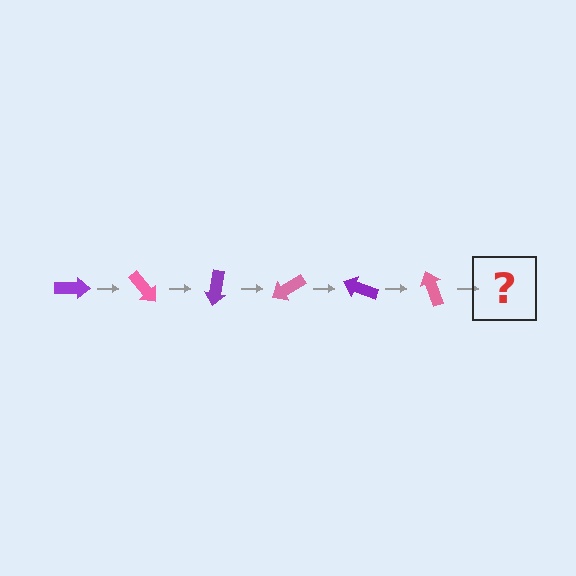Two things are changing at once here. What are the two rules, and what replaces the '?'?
The two rules are that it rotates 50 degrees each step and the color cycles through purple and pink. The '?' should be a purple arrow, rotated 300 degrees from the start.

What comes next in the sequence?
The next element should be a purple arrow, rotated 300 degrees from the start.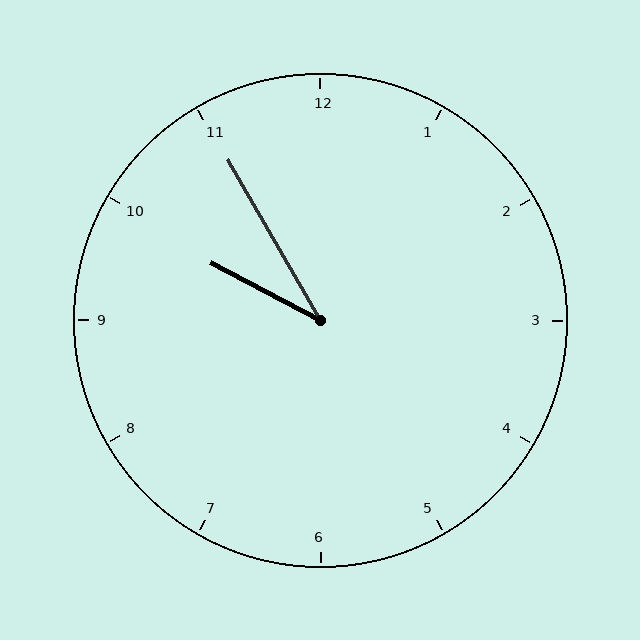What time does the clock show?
9:55.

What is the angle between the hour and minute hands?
Approximately 32 degrees.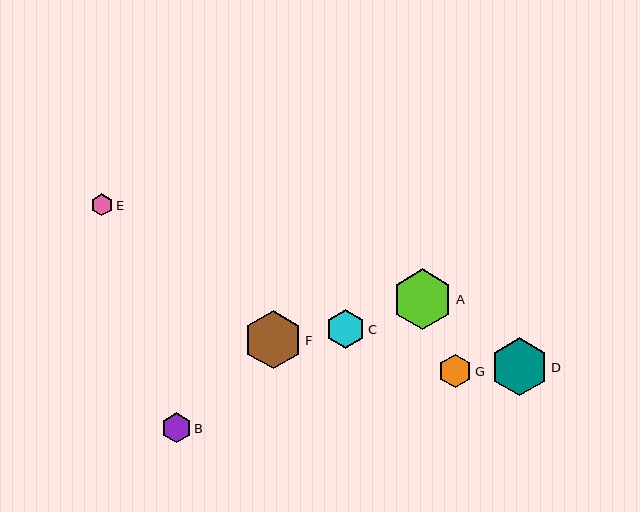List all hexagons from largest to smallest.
From largest to smallest: A, F, D, C, G, B, E.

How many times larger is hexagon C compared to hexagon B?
Hexagon C is approximately 1.3 times the size of hexagon B.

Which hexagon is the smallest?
Hexagon E is the smallest with a size of approximately 23 pixels.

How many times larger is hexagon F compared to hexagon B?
Hexagon F is approximately 1.9 times the size of hexagon B.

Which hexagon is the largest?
Hexagon A is the largest with a size of approximately 60 pixels.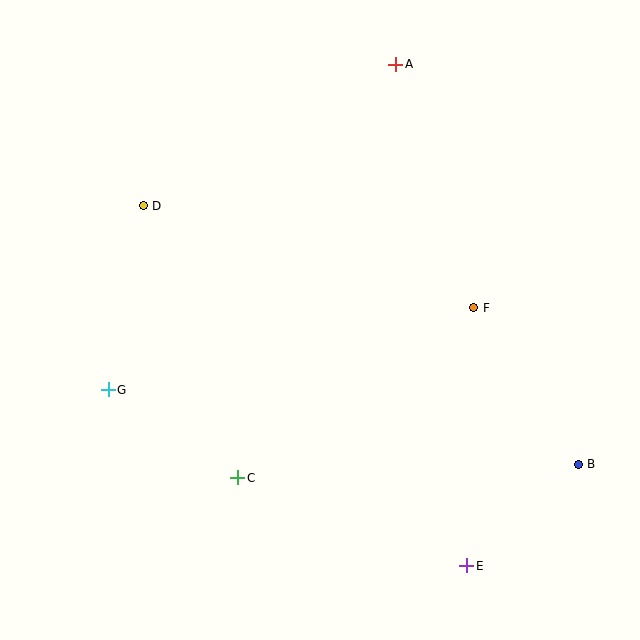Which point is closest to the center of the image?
Point F at (474, 308) is closest to the center.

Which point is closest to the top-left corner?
Point D is closest to the top-left corner.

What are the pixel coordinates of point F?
Point F is at (474, 308).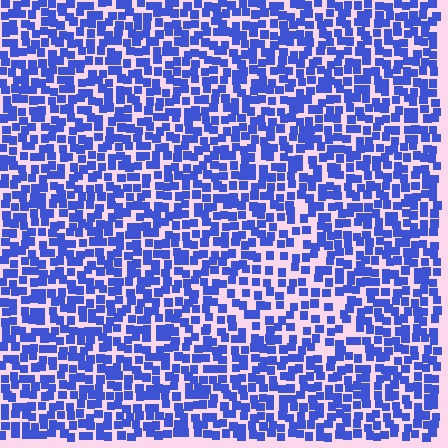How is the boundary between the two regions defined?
The boundary is defined by a change in element density (approximately 1.6x ratio). All elements are the same color, size, and shape.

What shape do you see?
I see a triangle.